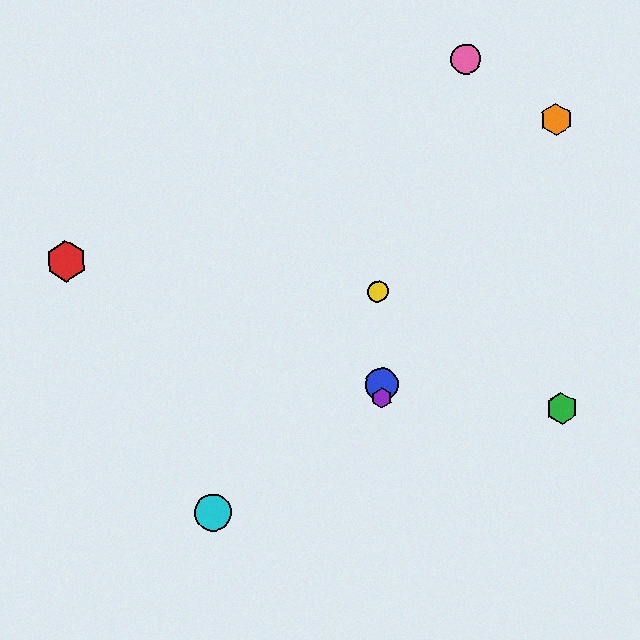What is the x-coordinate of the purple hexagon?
The purple hexagon is at x≈382.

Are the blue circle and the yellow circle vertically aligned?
Yes, both are at x≈381.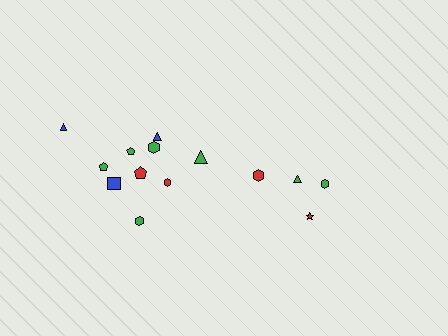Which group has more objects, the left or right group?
The left group.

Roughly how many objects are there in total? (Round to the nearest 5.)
Roughly 15 objects in total.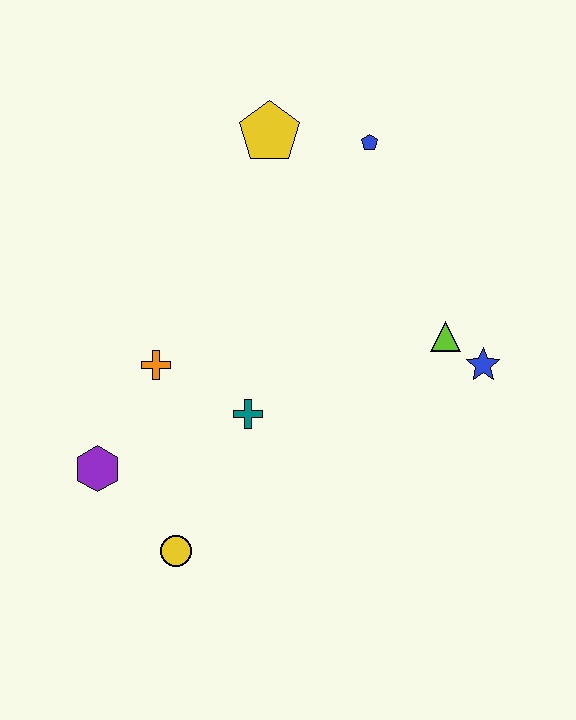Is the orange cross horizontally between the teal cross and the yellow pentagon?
No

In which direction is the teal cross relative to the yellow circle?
The teal cross is above the yellow circle.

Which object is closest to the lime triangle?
The blue star is closest to the lime triangle.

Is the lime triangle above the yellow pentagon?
No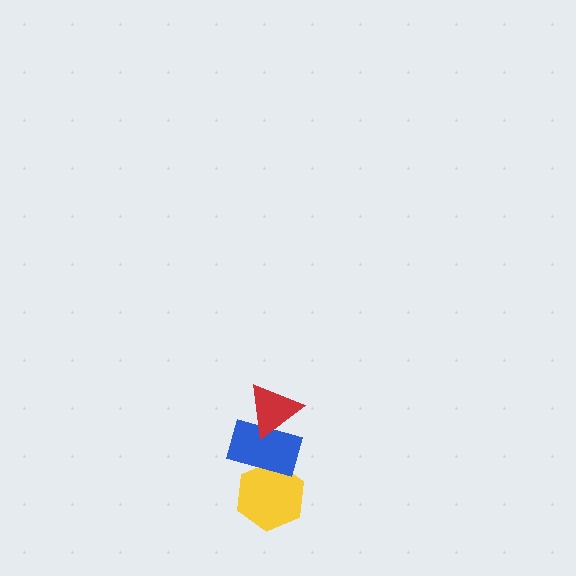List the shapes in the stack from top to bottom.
From top to bottom: the red triangle, the blue rectangle, the yellow hexagon.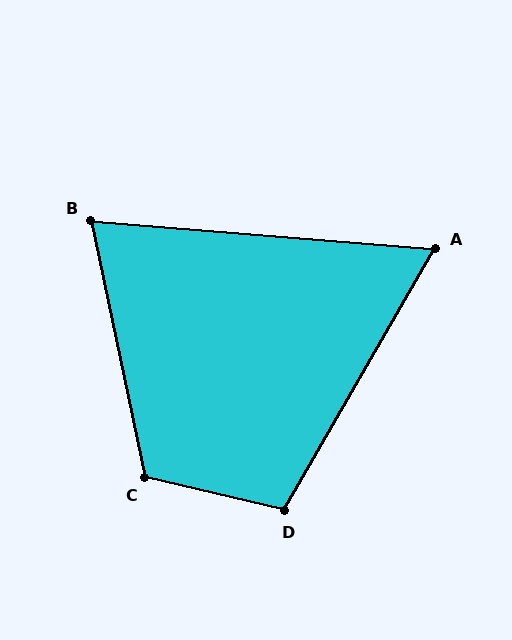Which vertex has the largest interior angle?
C, at approximately 115 degrees.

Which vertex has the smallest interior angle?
A, at approximately 65 degrees.